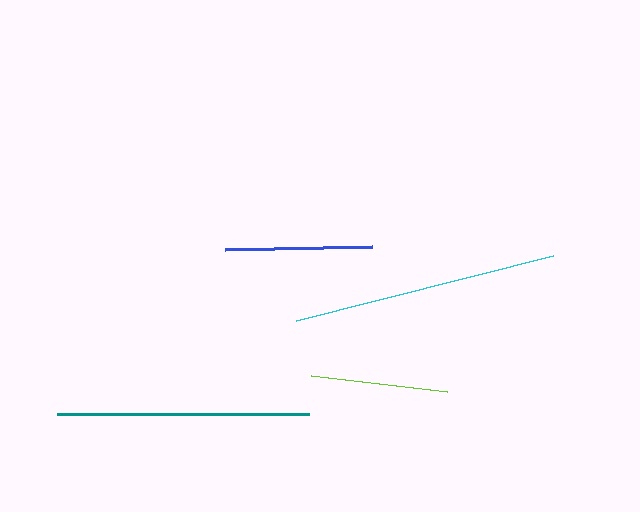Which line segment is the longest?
The cyan line is the longest at approximately 265 pixels.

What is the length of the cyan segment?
The cyan segment is approximately 265 pixels long.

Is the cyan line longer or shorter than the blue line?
The cyan line is longer than the blue line.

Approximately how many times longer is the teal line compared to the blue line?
The teal line is approximately 1.7 times the length of the blue line.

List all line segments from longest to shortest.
From longest to shortest: cyan, teal, blue, lime.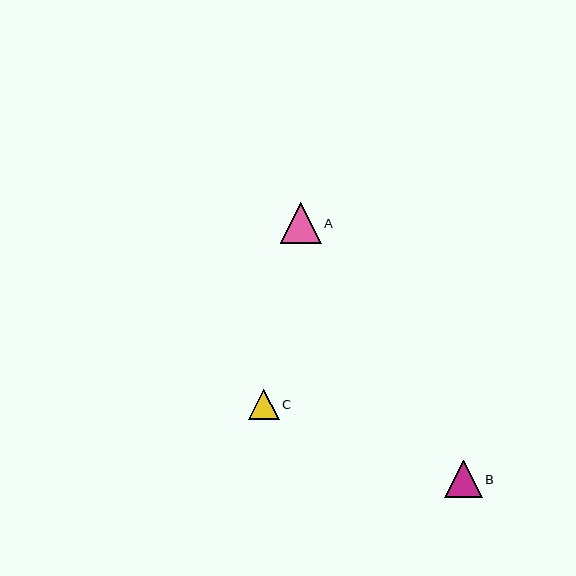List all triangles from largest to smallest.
From largest to smallest: A, B, C.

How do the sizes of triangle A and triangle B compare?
Triangle A and triangle B are approximately the same size.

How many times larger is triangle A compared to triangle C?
Triangle A is approximately 1.4 times the size of triangle C.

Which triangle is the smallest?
Triangle C is the smallest with a size of approximately 30 pixels.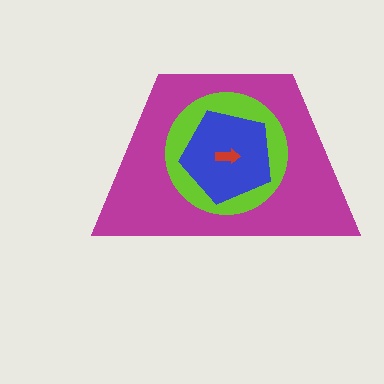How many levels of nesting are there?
4.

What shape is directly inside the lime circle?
The blue pentagon.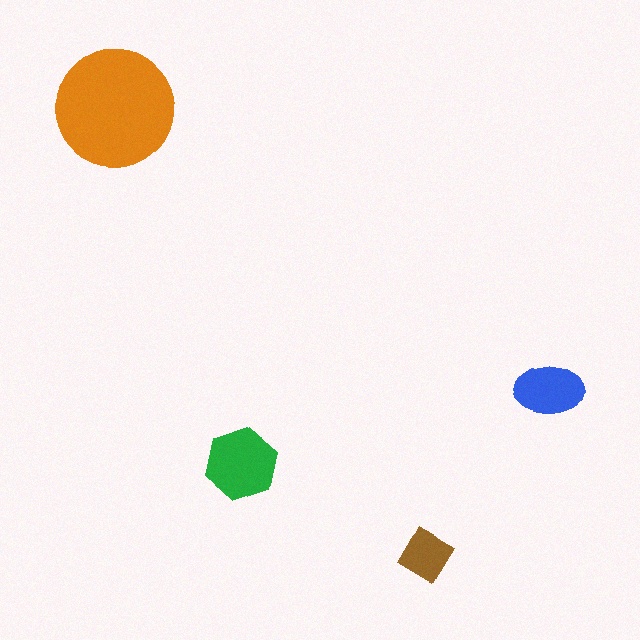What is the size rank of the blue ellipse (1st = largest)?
3rd.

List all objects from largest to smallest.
The orange circle, the green hexagon, the blue ellipse, the brown diamond.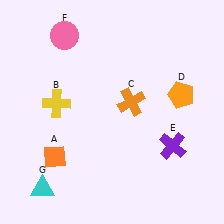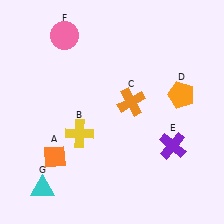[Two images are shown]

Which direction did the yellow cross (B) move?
The yellow cross (B) moved down.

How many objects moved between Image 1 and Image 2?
1 object moved between the two images.